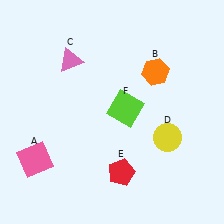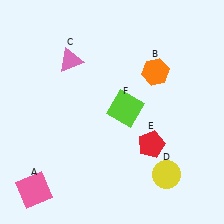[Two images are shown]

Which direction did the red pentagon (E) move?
The red pentagon (E) moved right.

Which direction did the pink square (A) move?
The pink square (A) moved down.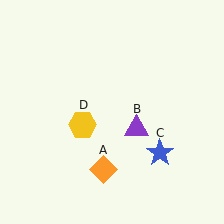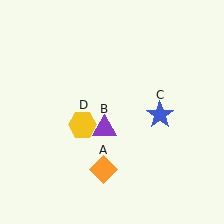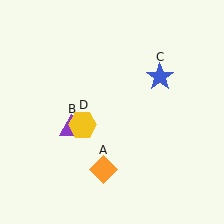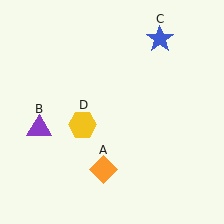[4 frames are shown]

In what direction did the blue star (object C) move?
The blue star (object C) moved up.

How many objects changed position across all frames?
2 objects changed position: purple triangle (object B), blue star (object C).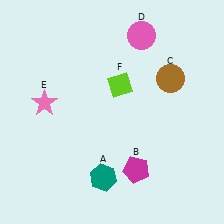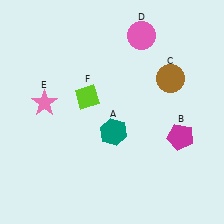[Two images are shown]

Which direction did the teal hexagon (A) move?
The teal hexagon (A) moved up.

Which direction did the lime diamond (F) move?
The lime diamond (F) moved left.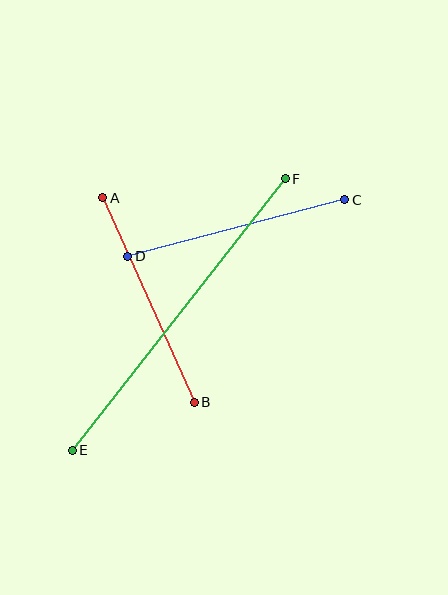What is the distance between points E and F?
The distance is approximately 345 pixels.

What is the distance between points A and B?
The distance is approximately 224 pixels.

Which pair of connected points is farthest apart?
Points E and F are farthest apart.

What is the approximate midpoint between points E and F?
The midpoint is at approximately (179, 314) pixels.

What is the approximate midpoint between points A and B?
The midpoint is at approximately (149, 300) pixels.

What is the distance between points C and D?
The distance is approximately 225 pixels.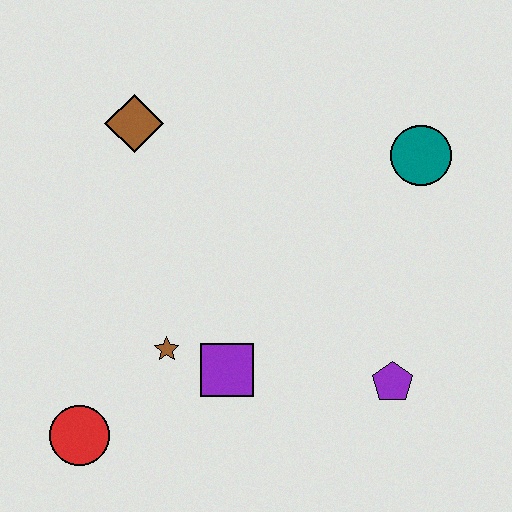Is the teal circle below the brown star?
No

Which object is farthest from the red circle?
The teal circle is farthest from the red circle.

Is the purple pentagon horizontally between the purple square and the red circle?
No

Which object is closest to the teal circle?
The purple pentagon is closest to the teal circle.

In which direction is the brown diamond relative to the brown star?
The brown diamond is above the brown star.